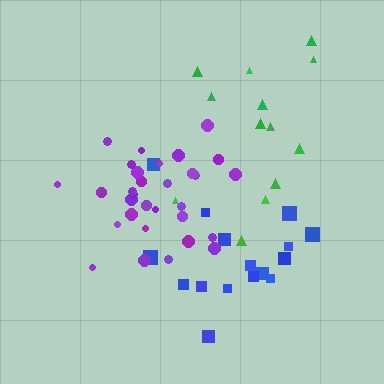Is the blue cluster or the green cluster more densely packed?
Blue.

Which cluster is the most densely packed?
Purple.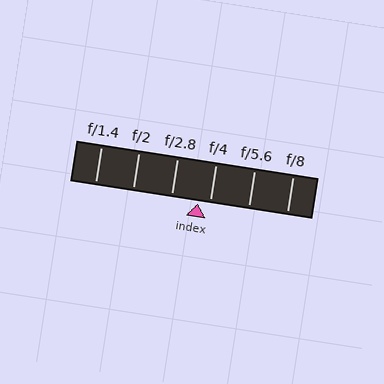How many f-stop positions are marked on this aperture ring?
There are 6 f-stop positions marked.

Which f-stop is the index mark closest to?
The index mark is closest to f/4.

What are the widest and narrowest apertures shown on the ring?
The widest aperture shown is f/1.4 and the narrowest is f/8.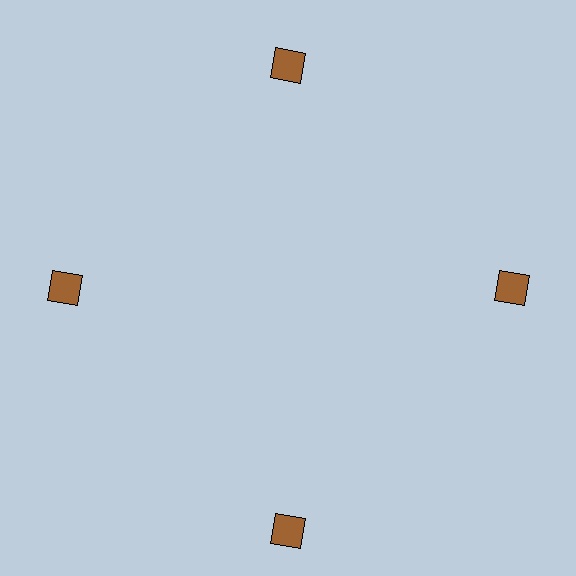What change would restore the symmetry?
The symmetry would be restored by moving it inward, back onto the ring so that all 4 squares sit at equal angles and equal distance from the center.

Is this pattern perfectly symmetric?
No. The 4 brown squares are arranged in a ring, but one element near the 6 o'clock position is pushed outward from the center, breaking the 4-fold rotational symmetry.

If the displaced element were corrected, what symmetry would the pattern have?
It would have 4-fold rotational symmetry — the pattern would map onto itself every 90 degrees.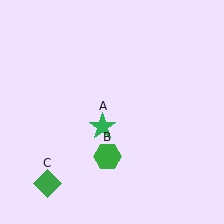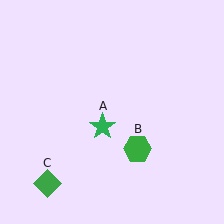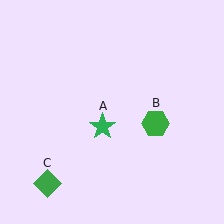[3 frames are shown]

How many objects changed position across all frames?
1 object changed position: green hexagon (object B).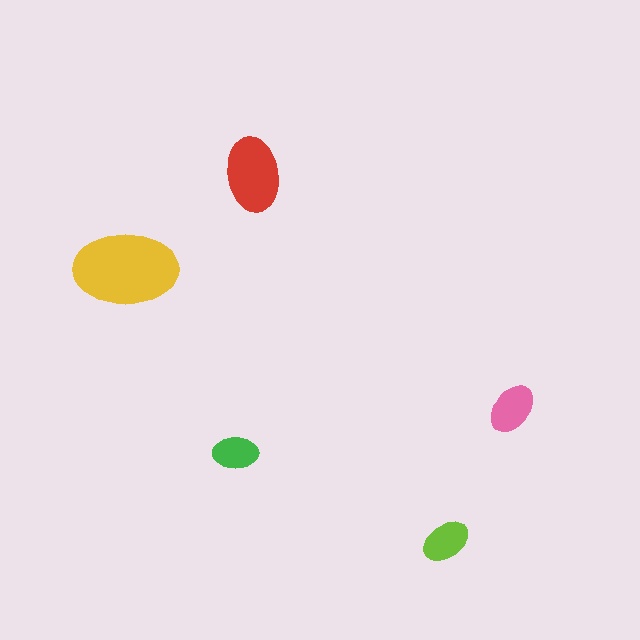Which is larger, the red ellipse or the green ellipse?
The red one.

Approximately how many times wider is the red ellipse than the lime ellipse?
About 1.5 times wider.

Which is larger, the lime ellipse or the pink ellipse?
The pink one.